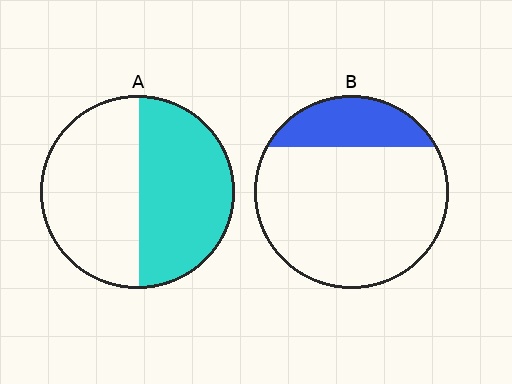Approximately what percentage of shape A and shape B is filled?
A is approximately 50% and B is approximately 20%.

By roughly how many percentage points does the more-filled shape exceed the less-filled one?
By roughly 25 percentage points (A over B).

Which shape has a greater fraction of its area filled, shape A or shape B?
Shape A.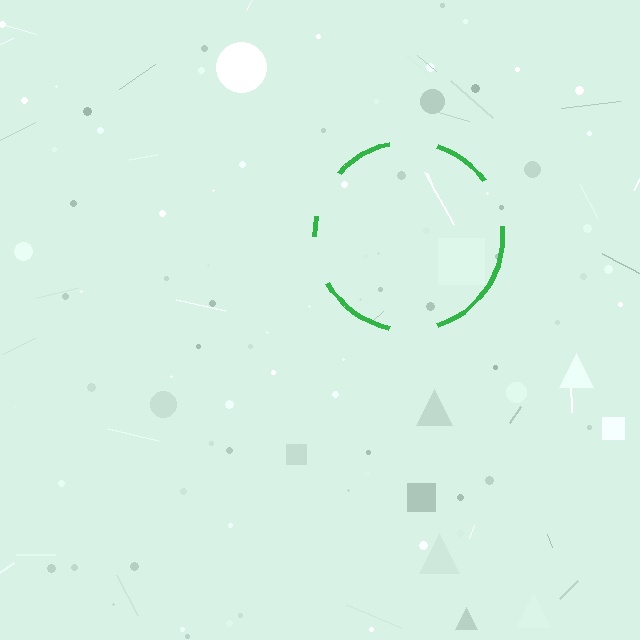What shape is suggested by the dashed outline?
The dashed outline suggests a circle.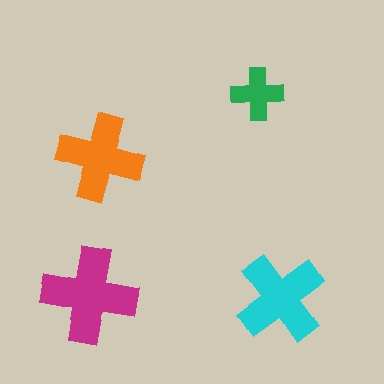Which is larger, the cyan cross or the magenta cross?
The magenta one.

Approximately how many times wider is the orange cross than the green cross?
About 1.5 times wider.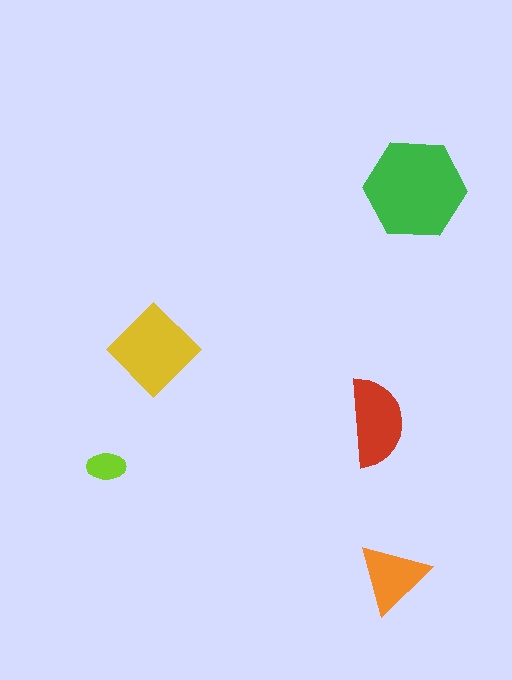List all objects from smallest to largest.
The lime ellipse, the orange triangle, the red semicircle, the yellow diamond, the green hexagon.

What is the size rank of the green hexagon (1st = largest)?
1st.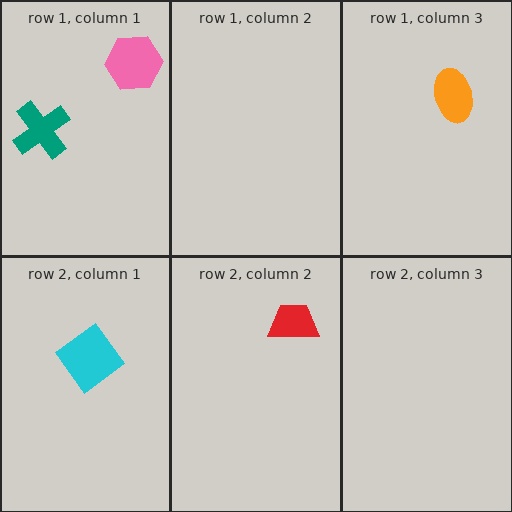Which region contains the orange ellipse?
The row 1, column 3 region.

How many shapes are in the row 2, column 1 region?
1.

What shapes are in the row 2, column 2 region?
The red trapezoid.